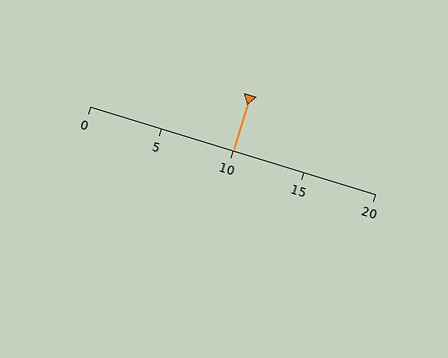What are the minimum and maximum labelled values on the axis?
The axis runs from 0 to 20.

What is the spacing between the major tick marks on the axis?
The major ticks are spaced 5 apart.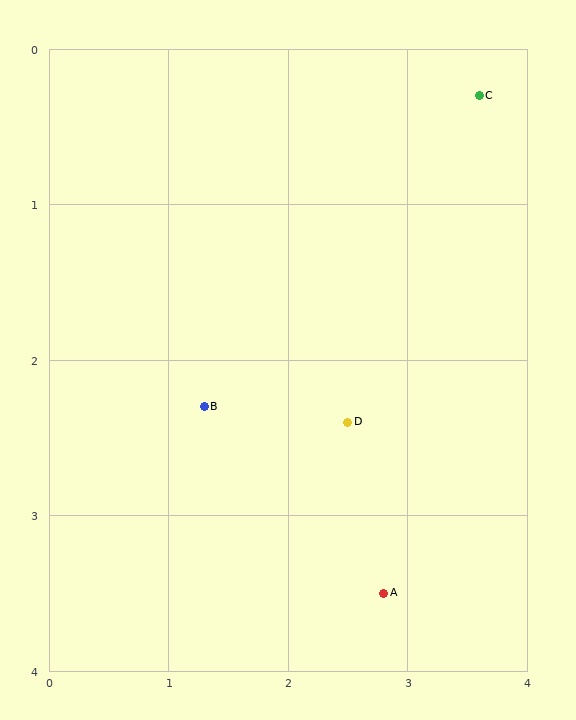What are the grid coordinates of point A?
Point A is at approximately (2.8, 3.5).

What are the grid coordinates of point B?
Point B is at approximately (1.3, 2.3).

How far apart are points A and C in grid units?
Points A and C are about 3.3 grid units apart.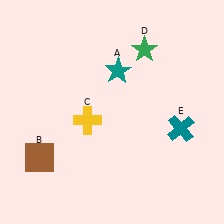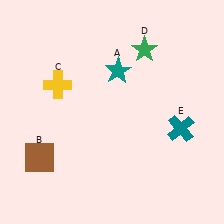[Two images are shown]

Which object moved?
The yellow cross (C) moved up.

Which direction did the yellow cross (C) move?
The yellow cross (C) moved up.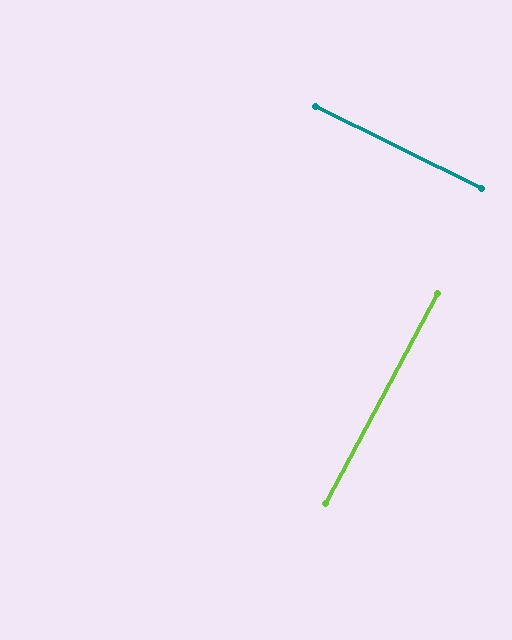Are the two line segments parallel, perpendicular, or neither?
Perpendicular — they meet at approximately 88°.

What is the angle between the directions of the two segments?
Approximately 88 degrees.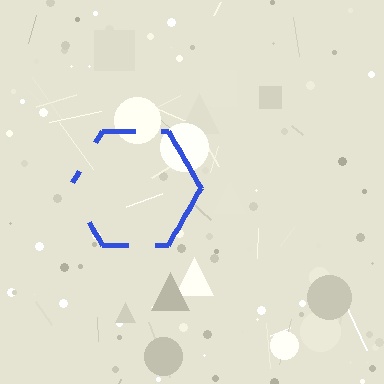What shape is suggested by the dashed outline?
The dashed outline suggests a hexagon.